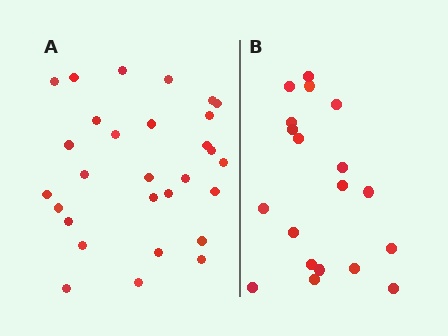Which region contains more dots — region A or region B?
Region A (the left region) has more dots.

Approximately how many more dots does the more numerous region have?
Region A has roughly 10 or so more dots than region B.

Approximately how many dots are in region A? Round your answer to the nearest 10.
About 30 dots. (The exact count is 29, which rounds to 30.)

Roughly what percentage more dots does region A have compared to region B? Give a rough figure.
About 55% more.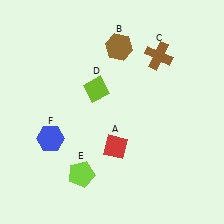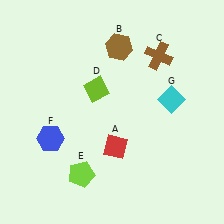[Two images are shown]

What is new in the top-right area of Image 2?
A cyan diamond (G) was added in the top-right area of Image 2.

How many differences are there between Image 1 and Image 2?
There is 1 difference between the two images.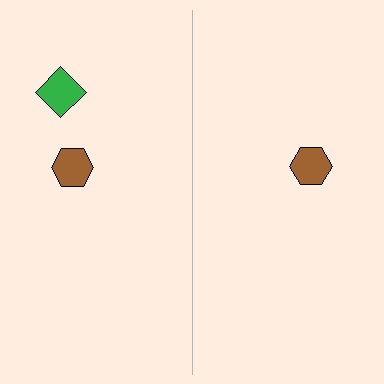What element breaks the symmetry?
A green diamond is missing from the right side.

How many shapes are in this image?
There are 3 shapes in this image.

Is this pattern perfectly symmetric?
No, the pattern is not perfectly symmetric. A green diamond is missing from the right side.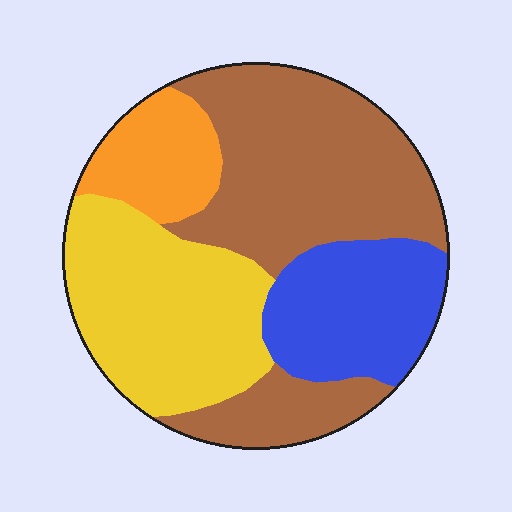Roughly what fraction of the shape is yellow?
Yellow takes up about one quarter (1/4) of the shape.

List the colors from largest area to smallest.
From largest to smallest: brown, yellow, blue, orange.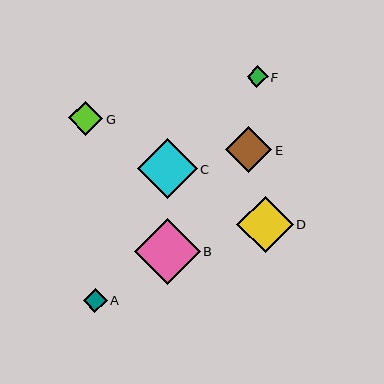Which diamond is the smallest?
Diamond F is the smallest with a size of approximately 21 pixels.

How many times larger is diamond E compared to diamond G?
Diamond E is approximately 1.4 times the size of diamond G.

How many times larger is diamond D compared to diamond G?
Diamond D is approximately 1.6 times the size of diamond G.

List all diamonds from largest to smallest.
From largest to smallest: B, C, D, E, G, A, F.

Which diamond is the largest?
Diamond B is the largest with a size of approximately 66 pixels.